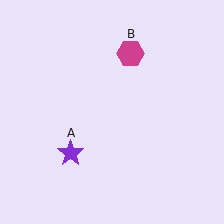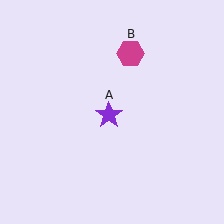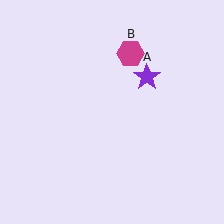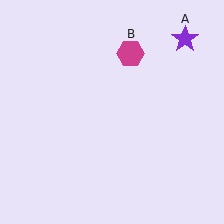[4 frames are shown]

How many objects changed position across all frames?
1 object changed position: purple star (object A).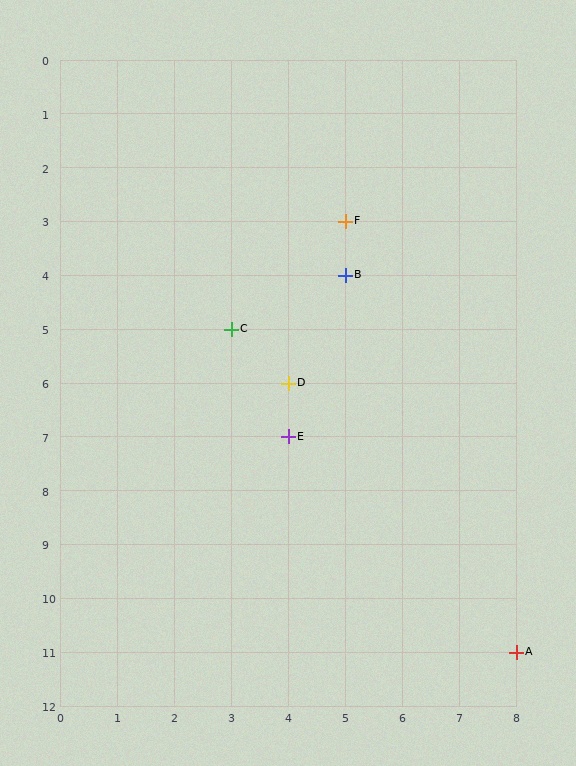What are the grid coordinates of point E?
Point E is at grid coordinates (4, 7).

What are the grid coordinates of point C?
Point C is at grid coordinates (3, 5).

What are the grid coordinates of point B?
Point B is at grid coordinates (5, 4).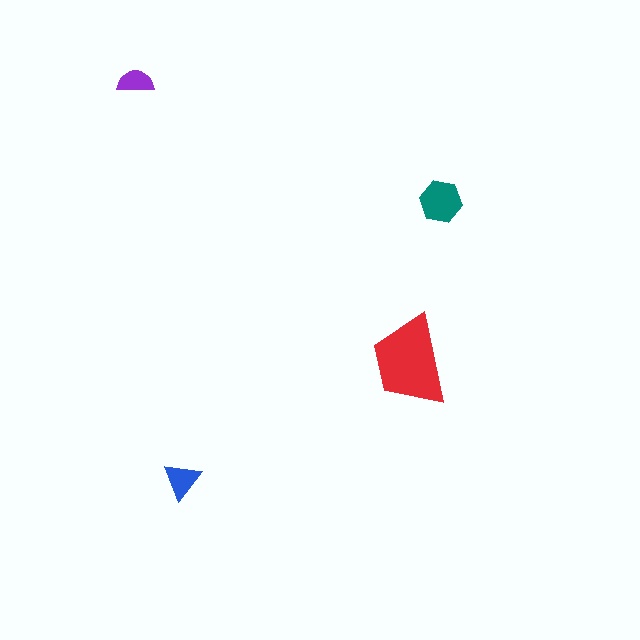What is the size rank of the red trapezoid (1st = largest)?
1st.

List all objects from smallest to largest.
The purple semicircle, the blue triangle, the teal hexagon, the red trapezoid.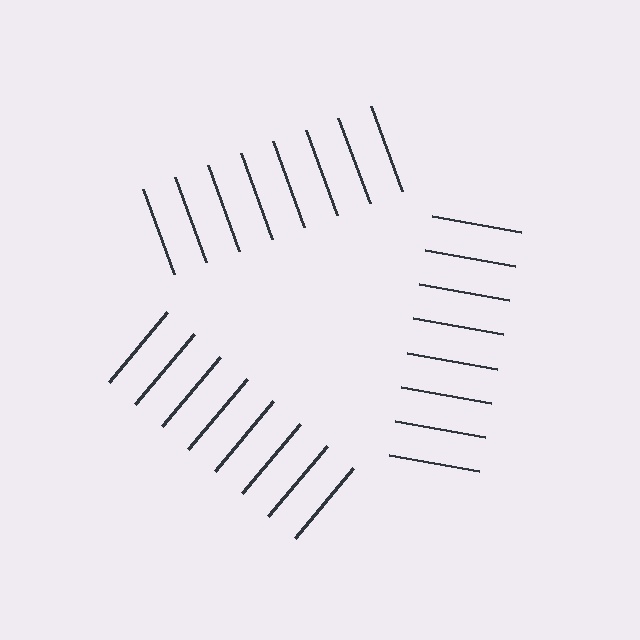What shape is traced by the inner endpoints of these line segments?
An illusory triangle — the line segments terminate on its edges but no continuous stroke is drawn.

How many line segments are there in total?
24 — 8 along each of the 3 edges.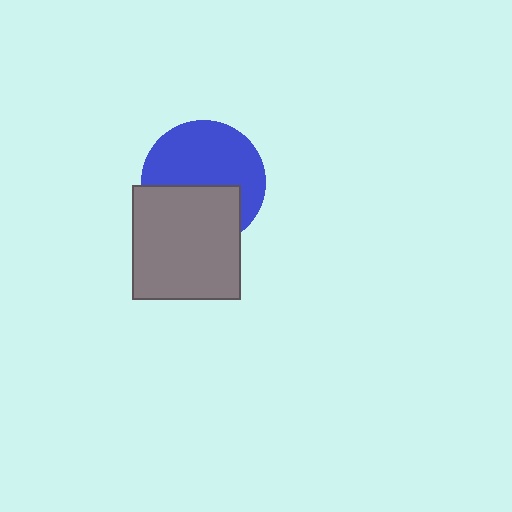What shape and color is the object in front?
The object in front is a gray rectangle.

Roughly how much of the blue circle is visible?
About half of it is visible (roughly 59%).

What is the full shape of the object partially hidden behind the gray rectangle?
The partially hidden object is a blue circle.